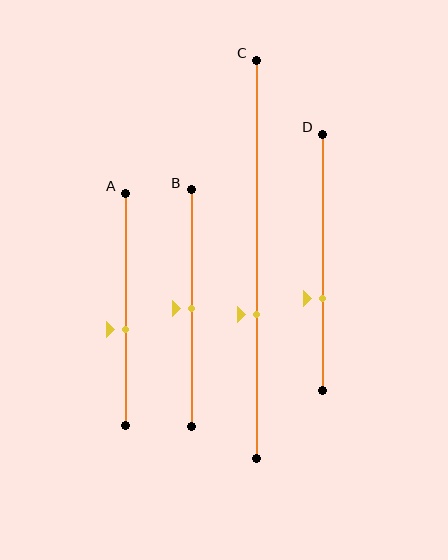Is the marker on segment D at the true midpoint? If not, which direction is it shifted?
No, the marker on segment D is shifted downward by about 14% of the segment length.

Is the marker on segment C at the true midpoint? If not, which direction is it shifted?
No, the marker on segment C is shifted downward by about 14% of the segment length.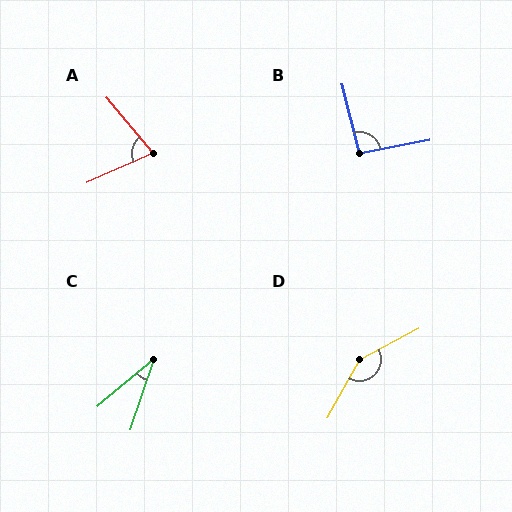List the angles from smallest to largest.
C (32°), A (74°), B (93°), D (146°).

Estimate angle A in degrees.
Approximately 74 degrees.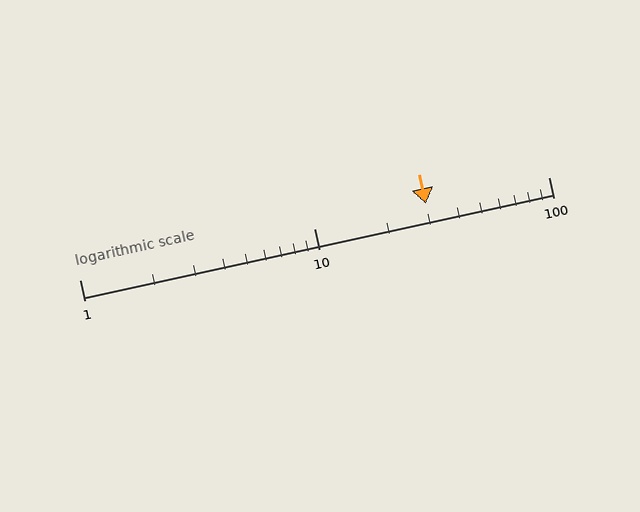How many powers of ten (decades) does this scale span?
The scale spans 2 decades, from 1 to 100.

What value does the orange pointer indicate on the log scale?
The pointer indicates approximately 30.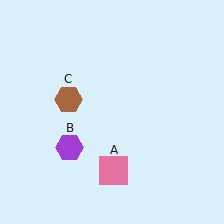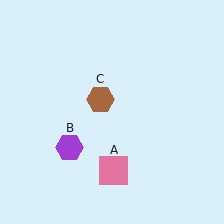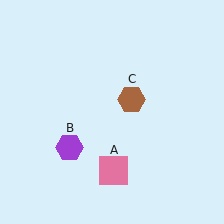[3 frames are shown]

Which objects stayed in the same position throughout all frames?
Pink square (object A) and purple hexagon (object B) remained stationary.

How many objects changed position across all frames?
1 object changed position: brown hexagon (object C).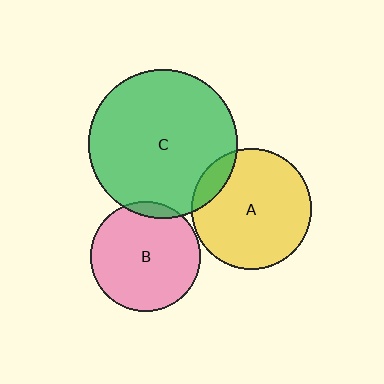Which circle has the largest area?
Circle C (green).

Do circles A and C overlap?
Yes.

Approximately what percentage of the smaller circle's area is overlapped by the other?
Approximately 10%.